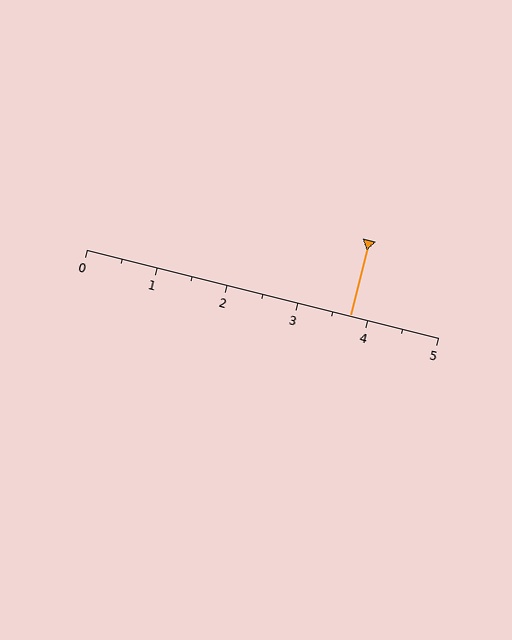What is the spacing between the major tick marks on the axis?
The major ticks are spaced 1 apart.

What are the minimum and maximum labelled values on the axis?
The axis runs from 0 to 5.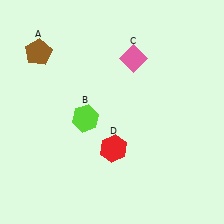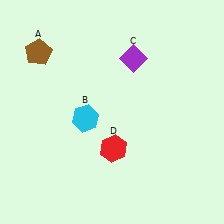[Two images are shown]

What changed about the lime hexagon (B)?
In Image 1, B is lime. In Image 2, it changed to cyan.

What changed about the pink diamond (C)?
In Image 1, C is pink. In Image 2, it changed to purple.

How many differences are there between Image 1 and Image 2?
There are 2 differences between the two images.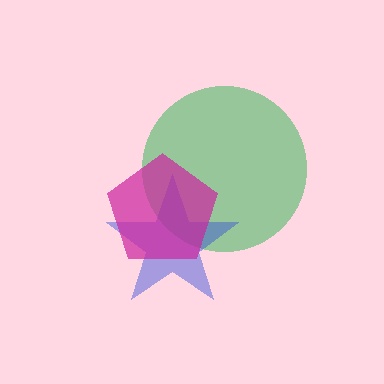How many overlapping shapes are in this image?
There are 3 overlapping shapes in the image.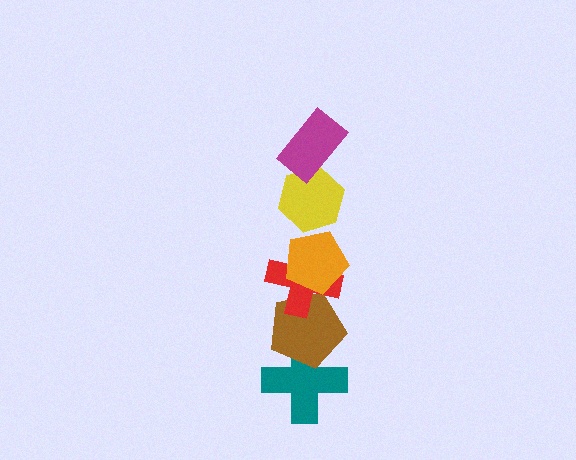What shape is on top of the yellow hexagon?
The magenta rectangle is on top of the yellow hexagon.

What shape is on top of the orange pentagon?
The yellow hexagon is on top of the orange pentagon.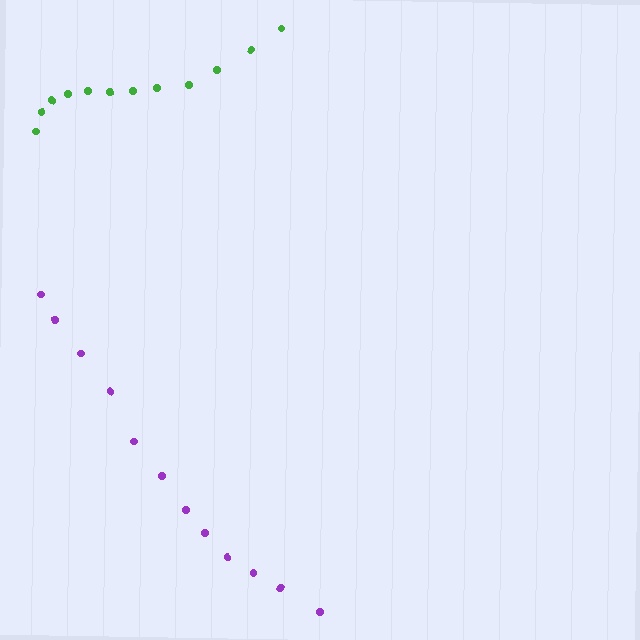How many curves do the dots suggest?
There are 2 distinct paths.